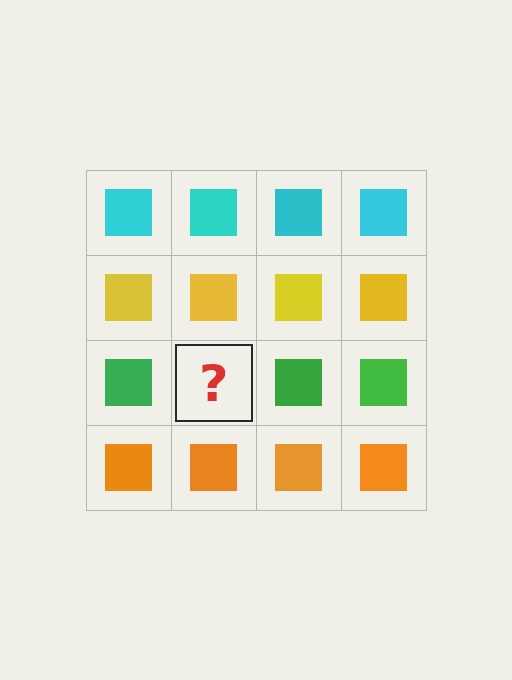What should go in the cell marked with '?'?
The missing cell should contain a green square.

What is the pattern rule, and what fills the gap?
The rule is that each row has a consistent color. The gap should be filled with a green square.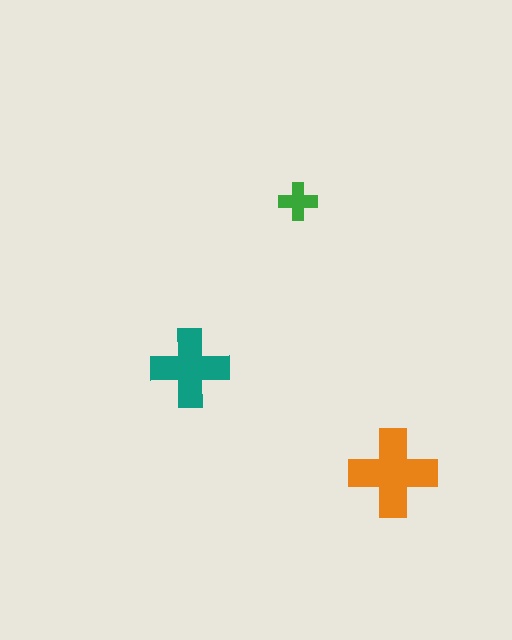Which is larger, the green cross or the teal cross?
The teal one.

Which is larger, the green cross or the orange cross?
The orange one.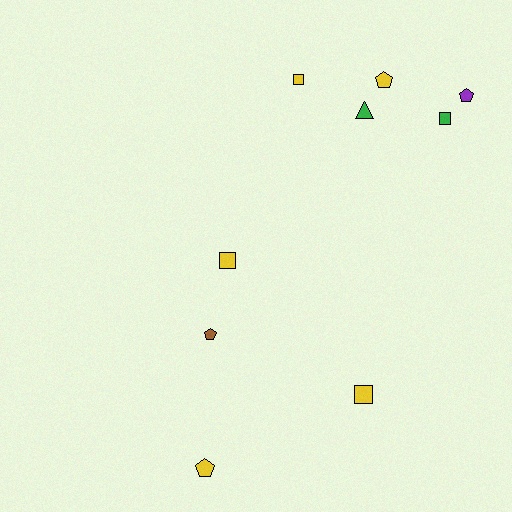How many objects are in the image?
There are 9 objects.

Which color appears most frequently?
Yellow, with 5 objects.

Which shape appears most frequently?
Square, with 4 objects.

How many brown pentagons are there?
There is 1 brown pentagon.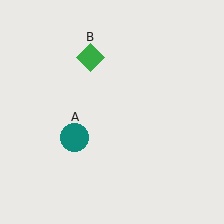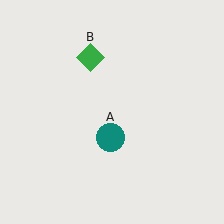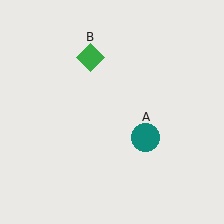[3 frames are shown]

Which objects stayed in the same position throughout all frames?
Green diamond (object B) remained stationary.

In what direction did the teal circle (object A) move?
The teal circle (object A) moved right.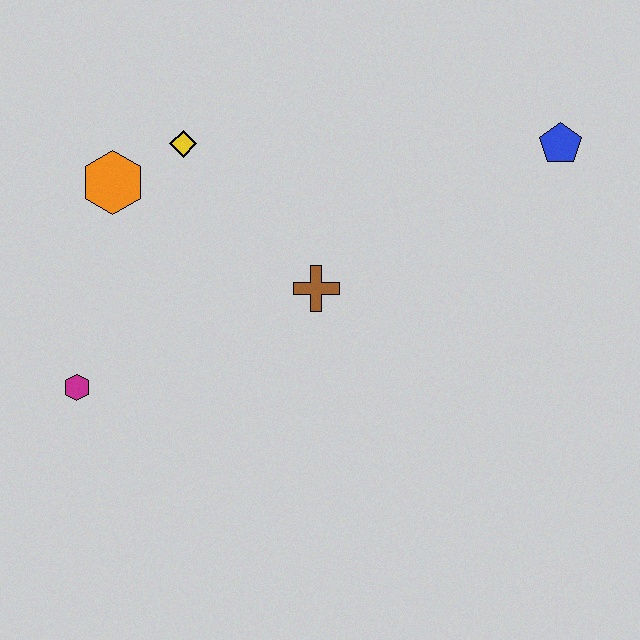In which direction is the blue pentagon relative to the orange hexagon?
The blue pentagon is to the right of the orange hexagon.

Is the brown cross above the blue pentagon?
No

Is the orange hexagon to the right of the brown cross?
No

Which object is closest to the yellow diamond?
The orange hexagon is closest to the yellow diamond.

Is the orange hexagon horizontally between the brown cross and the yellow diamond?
No